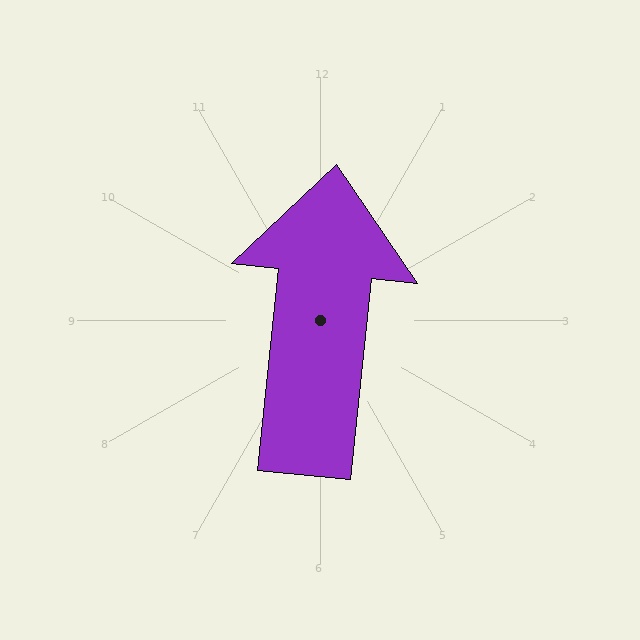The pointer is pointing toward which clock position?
Roughly 12 o'clock.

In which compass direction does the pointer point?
North.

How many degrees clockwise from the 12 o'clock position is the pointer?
Approximately 6 degrees.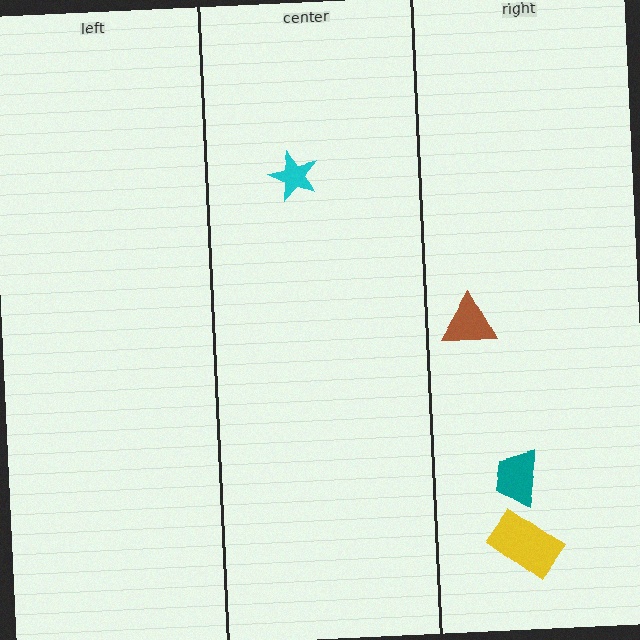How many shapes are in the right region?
3.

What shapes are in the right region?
The yellow rectangle, the brown triangle, the teal trapezoid.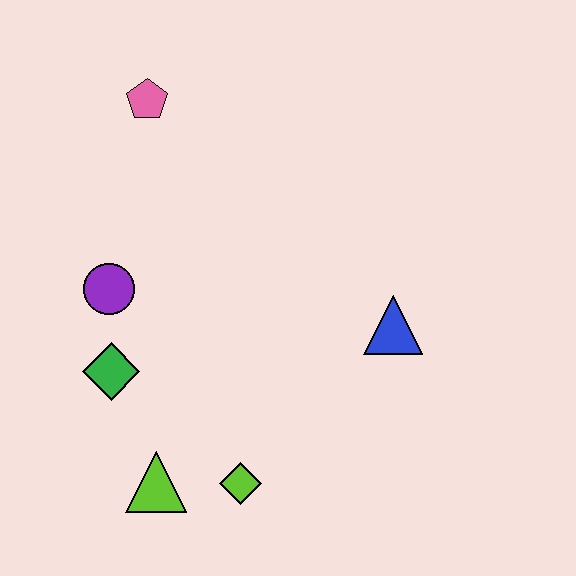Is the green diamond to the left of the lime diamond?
Yes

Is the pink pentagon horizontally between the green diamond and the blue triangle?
Yes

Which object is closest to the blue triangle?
The lime diamond is closest to the blue triangle.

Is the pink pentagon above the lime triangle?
Yes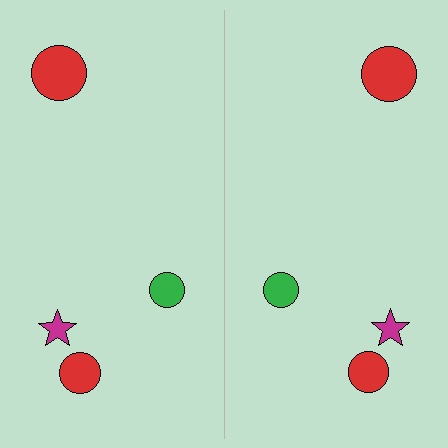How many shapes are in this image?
There are 8 shapes in this image.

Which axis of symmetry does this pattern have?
The pattern has a vertical axis of symmetry running through the center of the image.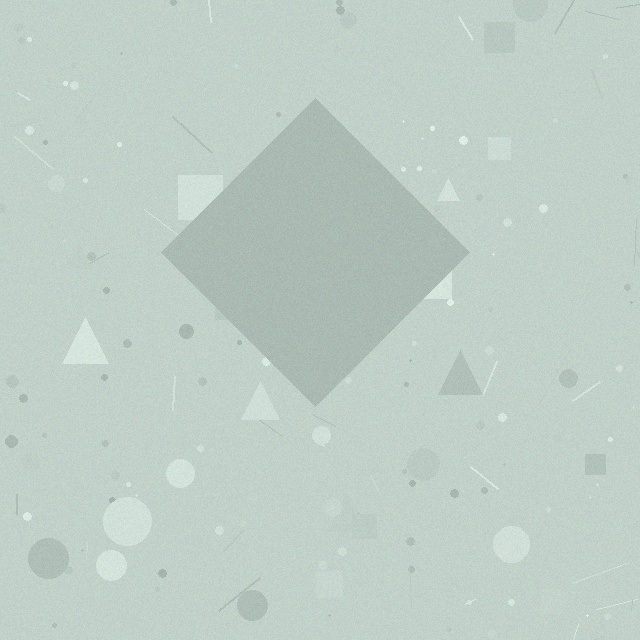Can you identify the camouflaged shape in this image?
The camouflaged shape is a diamond.